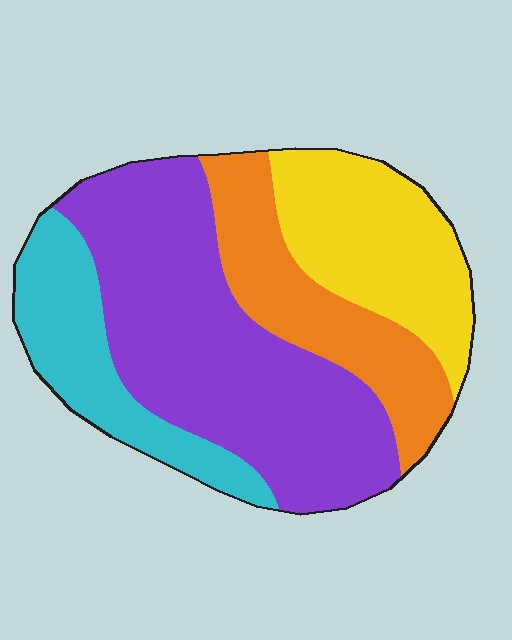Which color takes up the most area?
Purple, at roughly 45%.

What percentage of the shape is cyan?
Cyan takes up about one sixth (1/6) of the shape.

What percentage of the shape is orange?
Orange takes up about one fifth (1/5) of the shape.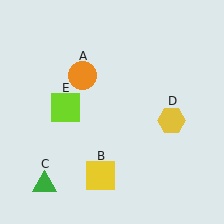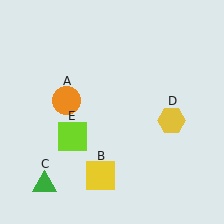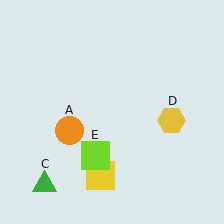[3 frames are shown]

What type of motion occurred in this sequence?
The orange circle (object A), lime square (object E) rotated counterclockwise around the center of the scene.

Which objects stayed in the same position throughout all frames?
Yellow square (object B) and green triangle (object C) and yellow hexagon (object D) remained stationary.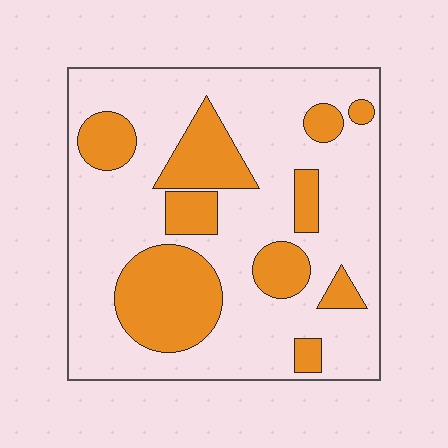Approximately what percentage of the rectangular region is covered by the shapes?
Approximately 30%.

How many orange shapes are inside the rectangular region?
10.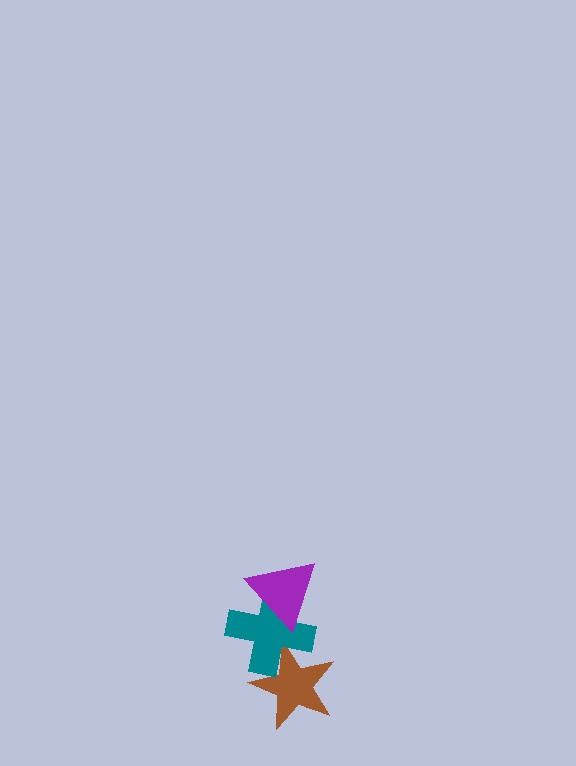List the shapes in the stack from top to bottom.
From top to bottom: the purple triangle, the teal cross, the brown star.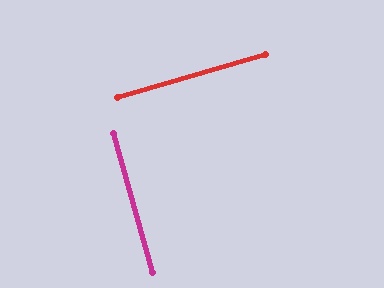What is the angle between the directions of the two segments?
Approximately 90 degrees.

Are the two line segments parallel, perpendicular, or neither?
Perpendicular — they meet at approximately 90°.